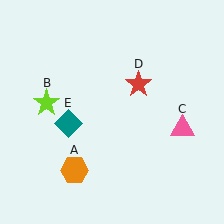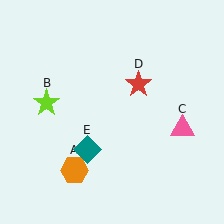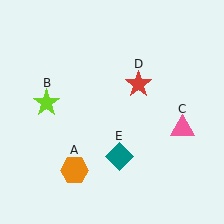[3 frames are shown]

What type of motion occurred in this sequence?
The teal diamond (object E) rotated counterclockwise around the center of the scene.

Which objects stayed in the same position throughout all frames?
Orange hexagon (object A) and lime star (object B) and pink triangle (object C) and red star (object D) remained stationary.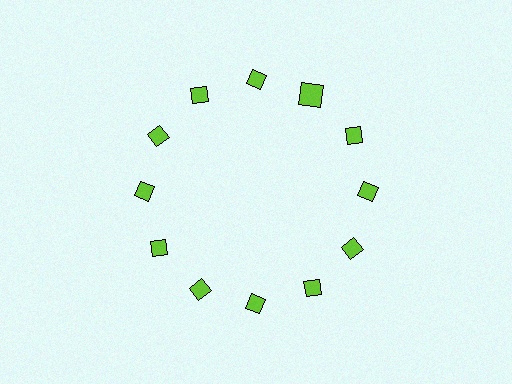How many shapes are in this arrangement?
There are 12 shapes arranged in a ring pattern.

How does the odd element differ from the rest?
It has a different shape: square instead of diamond.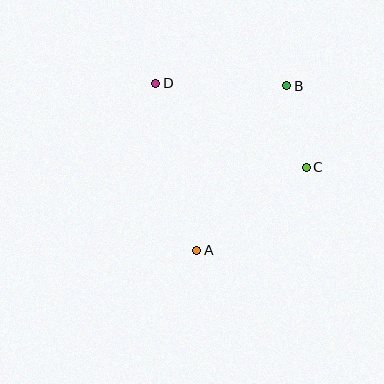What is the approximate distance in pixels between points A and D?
The distance between A and D is approximately 172 pixels.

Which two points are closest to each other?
Points B and C are closest to each other.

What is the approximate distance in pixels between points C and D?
The distance between C and D is approximately 173 pixels.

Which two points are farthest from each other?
Points A and B are farthest from each other.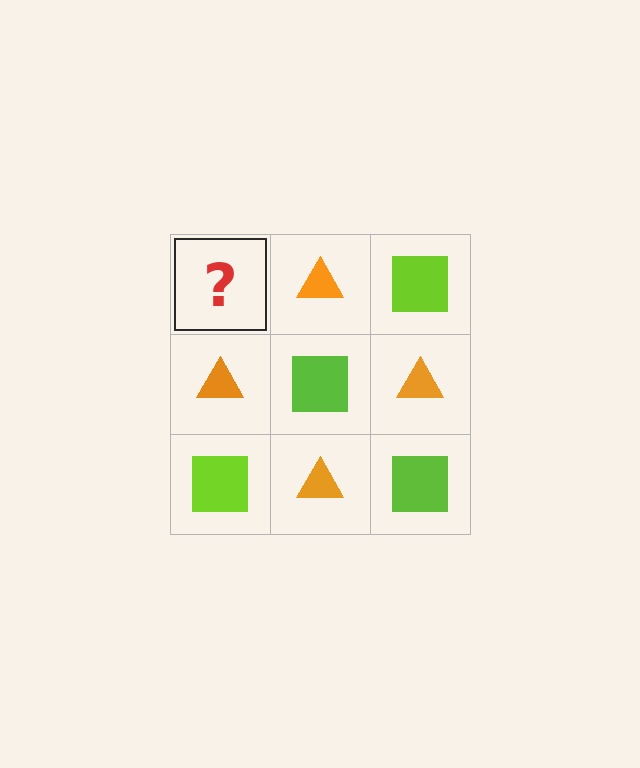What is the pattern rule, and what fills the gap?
The rule is that it alternates lime square and orange triangle in a checkerboard pattern. The gap should be filled with a lime square.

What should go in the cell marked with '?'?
The missing cell should contain a lime square.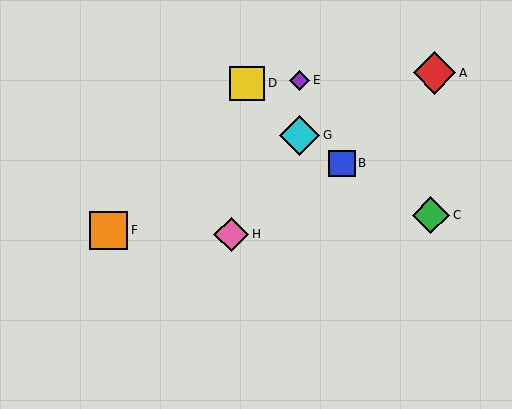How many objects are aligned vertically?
2 objects (E, G) are aligned vertically.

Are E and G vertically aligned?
Yes, both are at x≈300.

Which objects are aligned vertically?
Objects E, G are aligned vertically.